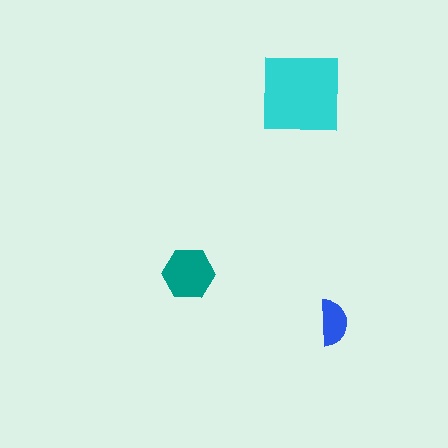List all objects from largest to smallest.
The cyan square, the teal hexagon, the blue semicircle.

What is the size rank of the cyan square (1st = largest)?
1st.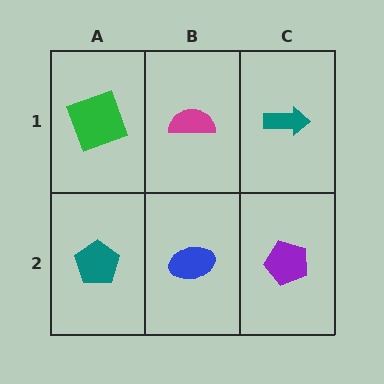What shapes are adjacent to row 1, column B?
A blue ellipse (row 2, column B), a green square (row 1, column A), a teal arrow (row 1, column C).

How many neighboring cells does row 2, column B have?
3.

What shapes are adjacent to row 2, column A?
A green square (row 1, column A), a blue ellipse (row 2, column B).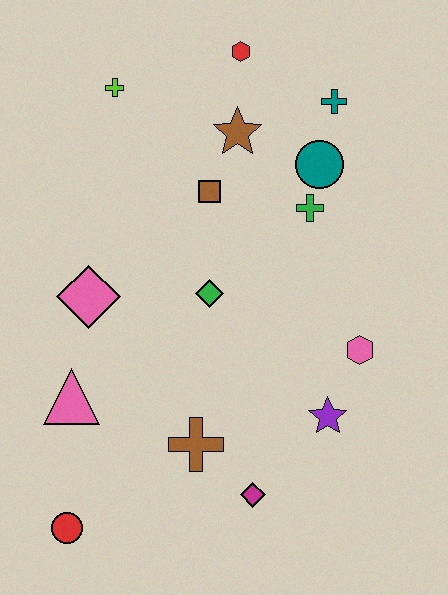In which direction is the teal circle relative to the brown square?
The teal circle is to the right of the brown square.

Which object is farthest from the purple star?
The lime cross is farthest from the purple star.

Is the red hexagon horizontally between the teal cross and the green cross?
No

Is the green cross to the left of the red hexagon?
No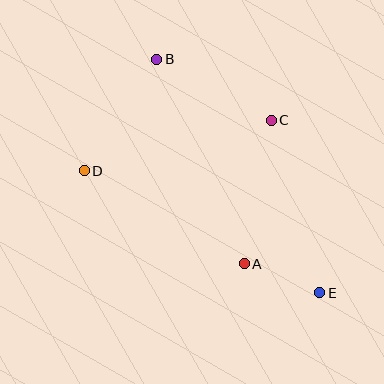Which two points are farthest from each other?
Points B and E are farthest from each other.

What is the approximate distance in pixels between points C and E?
The distance between C and E is approximately 180 pixels.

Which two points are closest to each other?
Points A and E are closest to each other.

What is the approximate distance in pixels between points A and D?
The distance between A and D is approximately 185 pixels.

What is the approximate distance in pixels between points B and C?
The distance between B and C is approximately 129 pixels.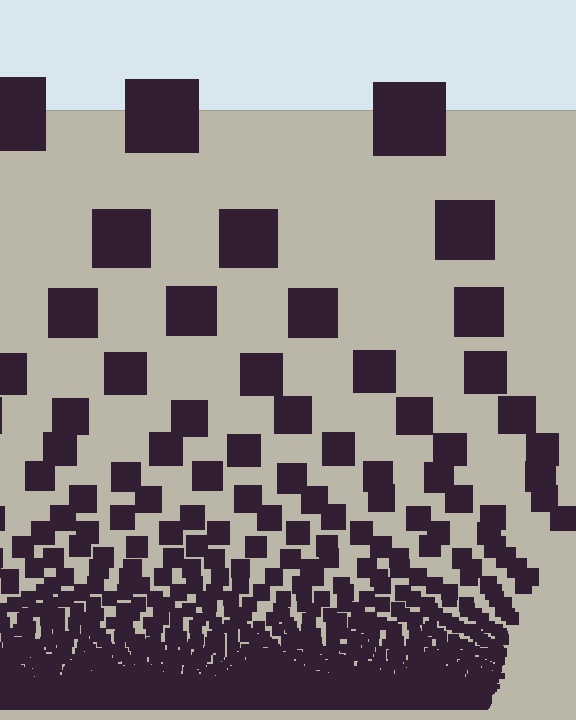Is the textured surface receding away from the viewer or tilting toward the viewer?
The surface appears to tilt toward the viewer. Texture elements get larger and sparser toward the top.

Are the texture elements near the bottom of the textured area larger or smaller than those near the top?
Smaller. The gradient is inverted — elements near the bottom are smaller and denser.